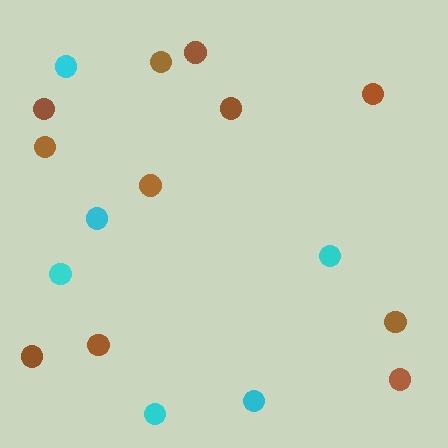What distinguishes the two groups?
There are 2 groups: one group of brown circles (11) and one group of cyan circles (6).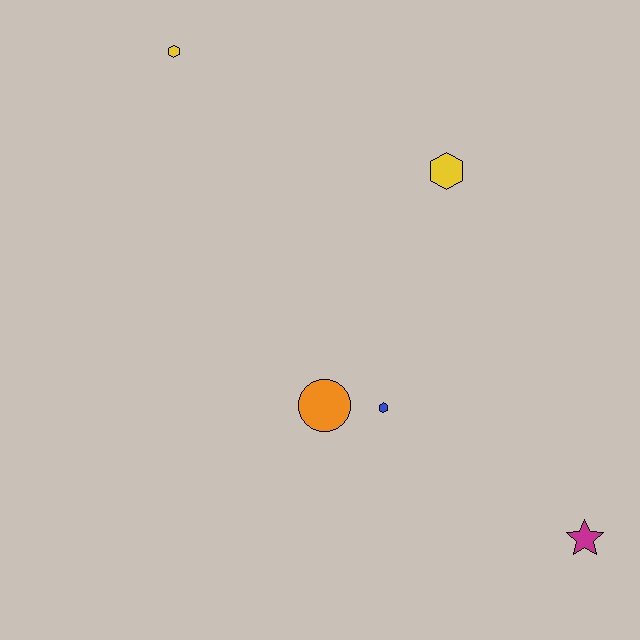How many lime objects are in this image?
There are no lime objects.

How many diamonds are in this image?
There are no diamonds.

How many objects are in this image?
There are 5 objects.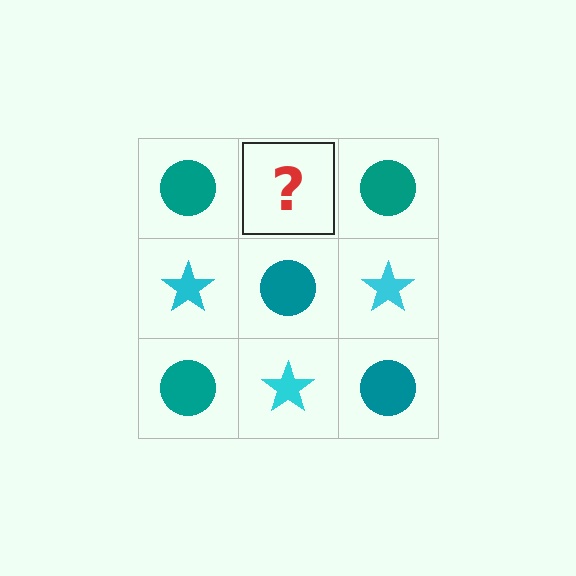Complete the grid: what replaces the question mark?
The question mark should be replaced with a cyan star.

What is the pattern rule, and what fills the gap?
The rule is that it alternates teal circle and cyan star in a checkerboard pattern. The gap should be filled with a cyan star.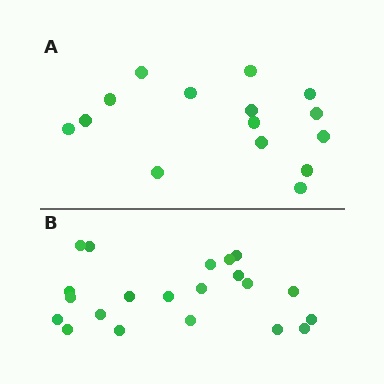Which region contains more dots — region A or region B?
Region B (the bottom region) has more dots.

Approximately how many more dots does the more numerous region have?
Region B has about 6 more dots than region A.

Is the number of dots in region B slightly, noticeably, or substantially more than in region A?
Region B has noticeably more, but not dramatically so. The ratio is roughly 1.4 to 1.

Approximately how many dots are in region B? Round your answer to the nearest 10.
About 20 dots. (The exact count is 21, which rounds to 20.)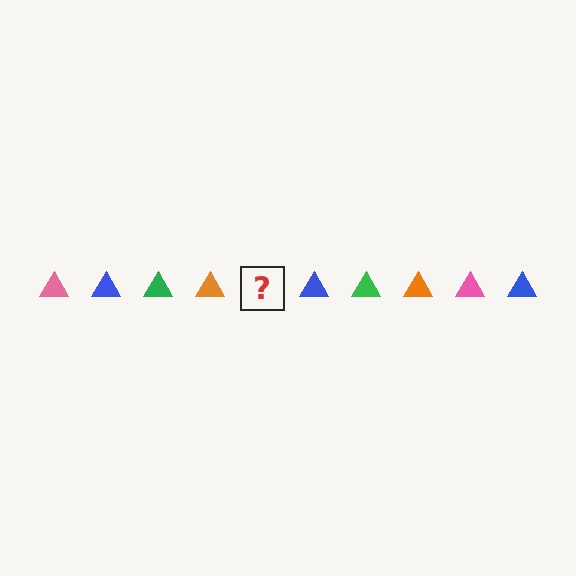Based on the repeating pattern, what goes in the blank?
The blank should be a pink triangle.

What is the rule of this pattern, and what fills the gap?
The rule is that the pattern cycles through pink, blue, green, orange triangles. The gap should be filled with a pink triangle.